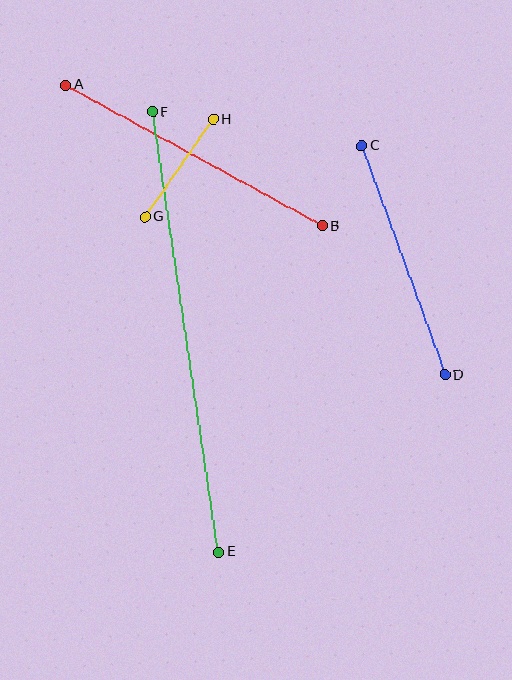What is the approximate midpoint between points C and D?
The midpoint is at approximately (403, 260) pixels.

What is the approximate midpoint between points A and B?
The midpoint is at approximately (194, 156) pixels.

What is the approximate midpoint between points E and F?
The midpoint is at approximately (186, 332) pixels.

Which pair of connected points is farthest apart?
Points E and F are farthest apart.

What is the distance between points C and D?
The distance is approximately 244 pixels.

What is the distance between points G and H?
The distance is approximately 119 pixels.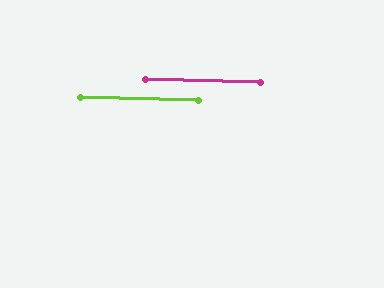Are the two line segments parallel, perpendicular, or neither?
Parallel — their directions differ by only 0.5°.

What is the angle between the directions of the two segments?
Approximately 0 degrees.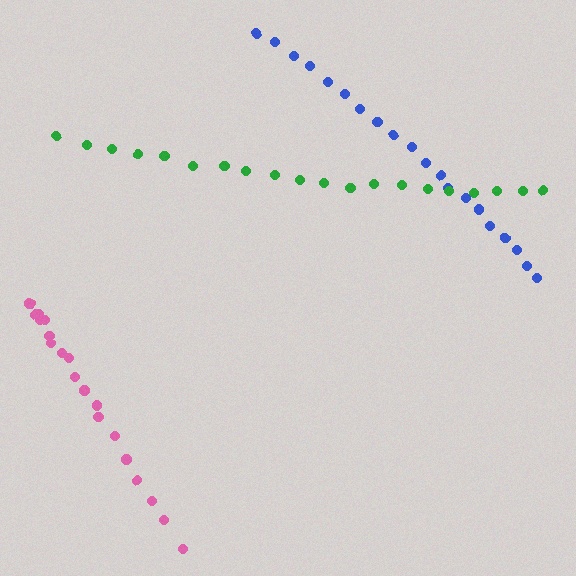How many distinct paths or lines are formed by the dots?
There are 3 distinct paths.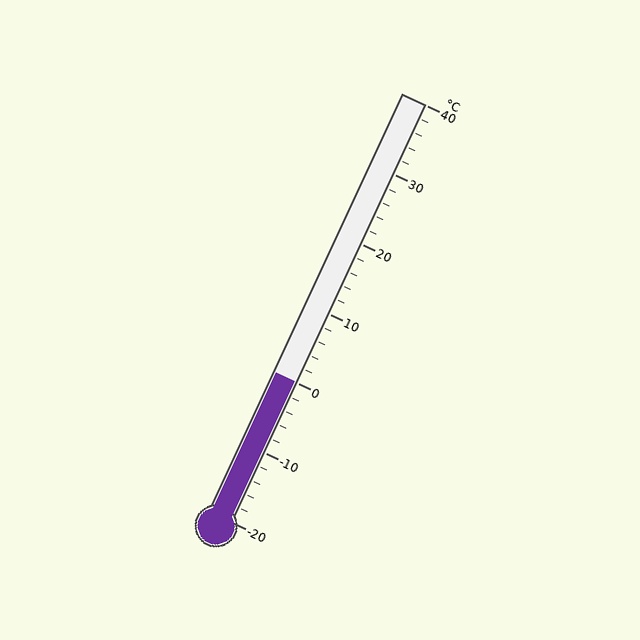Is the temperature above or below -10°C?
The temperature is above -10°C.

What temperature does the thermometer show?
The thermometer shows approximately 0°C.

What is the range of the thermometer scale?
The thermometer scale ranges from -20°C to 40°C.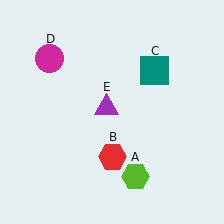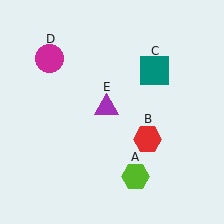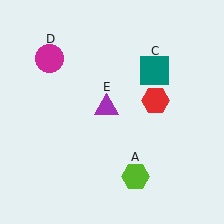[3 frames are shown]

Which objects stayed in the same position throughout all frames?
Lime hexagon (object A) and teal square (object C) and magenta circle (object D) and purple triangle (object E) remained stationary.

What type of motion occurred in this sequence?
The red hexagon (object B) rotated counterclockwise around the center of the scene.